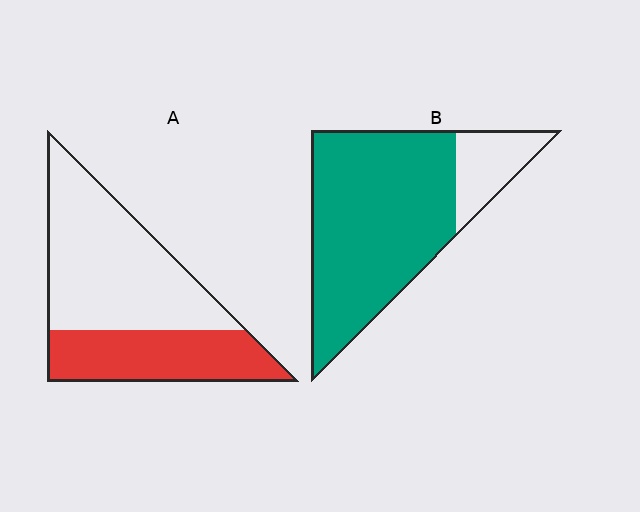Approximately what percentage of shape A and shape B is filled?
A is approximately 35% and B is approximately 80%.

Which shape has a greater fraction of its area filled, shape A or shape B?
Shape B.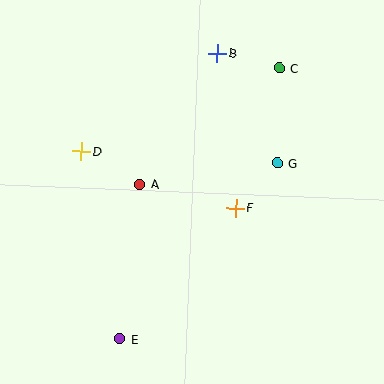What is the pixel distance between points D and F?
The distance between D and F is 165 pixels.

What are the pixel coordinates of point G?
Point G is at (277, 163).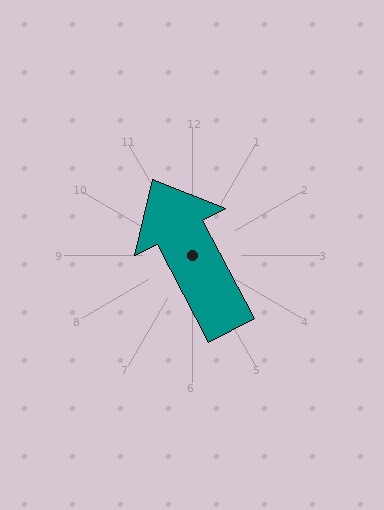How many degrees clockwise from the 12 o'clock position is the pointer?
Approximately 333 degrees.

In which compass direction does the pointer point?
Northwest.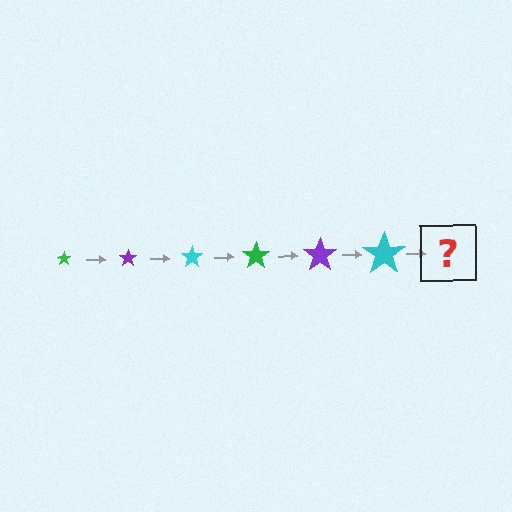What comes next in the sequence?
The next element should be a green star, larger than the previous one.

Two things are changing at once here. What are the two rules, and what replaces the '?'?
The two rules are that the star grows larger each step and the color cycles through green, purple, and cyan. The '?' should be a green star, larger than the previous one.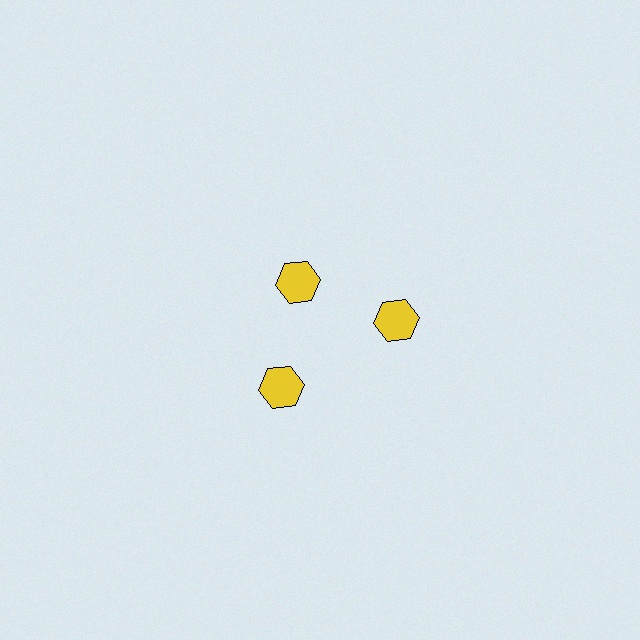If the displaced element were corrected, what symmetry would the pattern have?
It would have 3-fold rotational symmetry — the pattern would map onto itself every 120 degrees.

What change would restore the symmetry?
The symmetry would be restored by moving it outward, back onto the ring so that all 3 hexagons sit at equal angles and equal distance from the center.